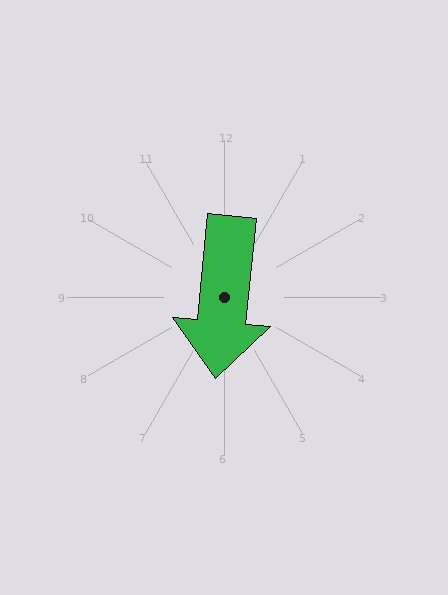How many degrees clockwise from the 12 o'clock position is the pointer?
Approximately 186 degrees.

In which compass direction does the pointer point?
South.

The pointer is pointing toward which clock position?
Roughly 6 o'clock.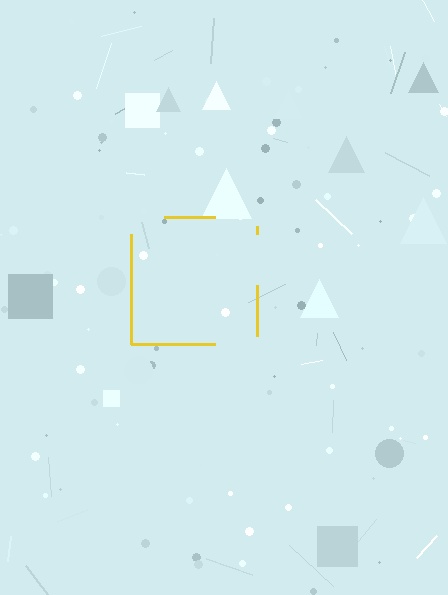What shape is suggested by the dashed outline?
The dashed outline suggests a square.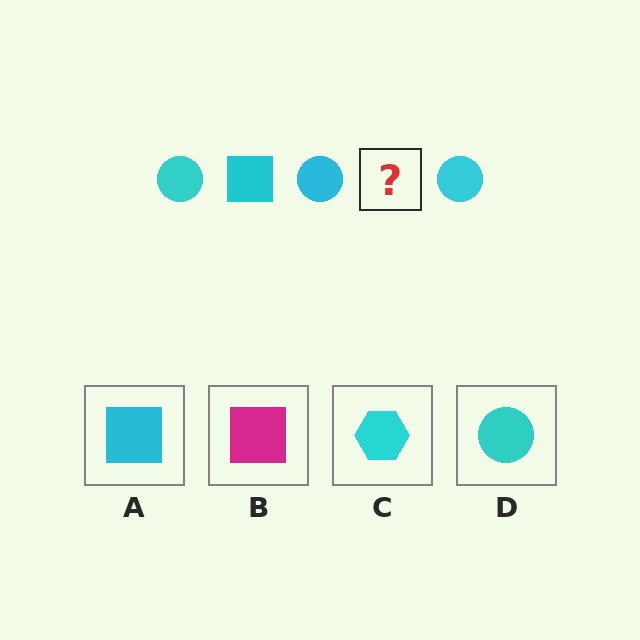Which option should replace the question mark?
Option A.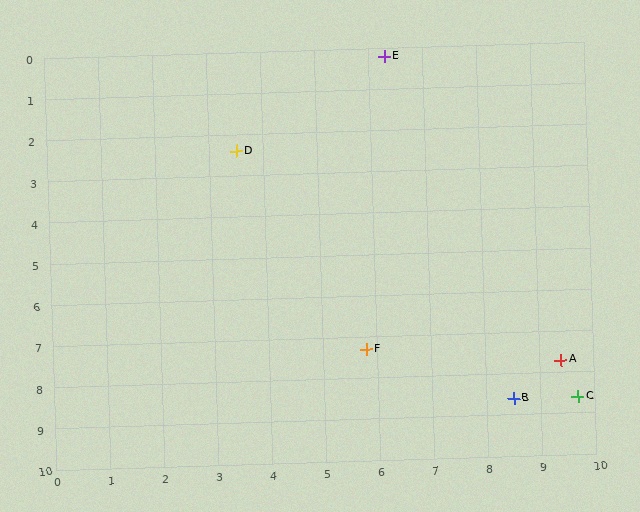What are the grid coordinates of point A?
Point A is at approximately (9.4, 7.7).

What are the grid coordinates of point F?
Point F is at approximately (5.8, 7.3).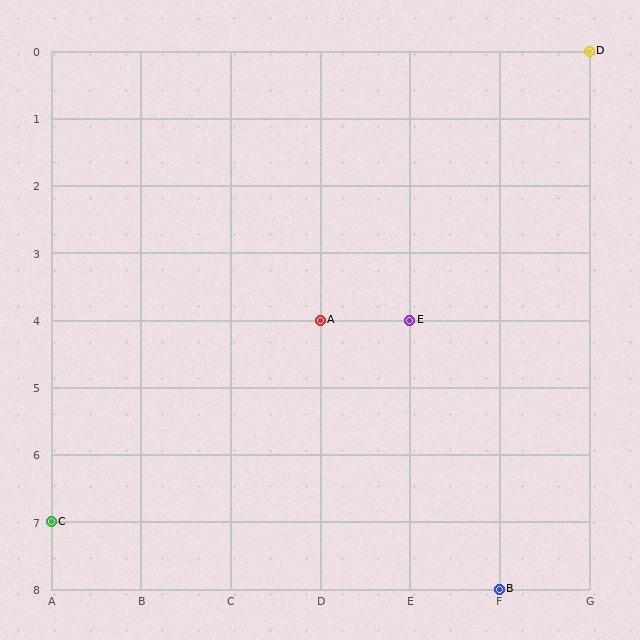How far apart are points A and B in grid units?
Points A and B are 2 columns and 4 rows apart (about 4.5 grid units diagonally).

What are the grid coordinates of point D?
Point D is at grid coordinates (G, 0).